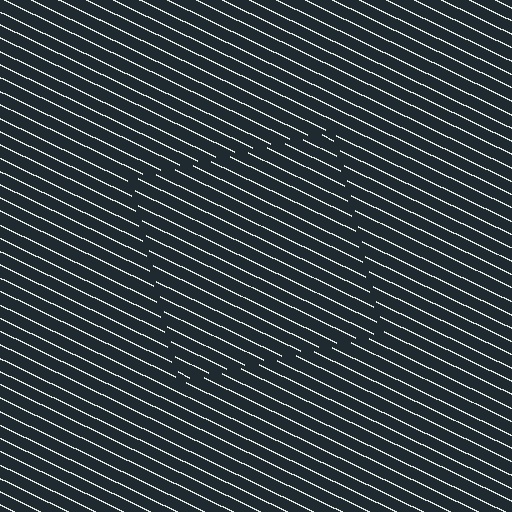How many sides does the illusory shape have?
4 sides — the line-ends trace a square.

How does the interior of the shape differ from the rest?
The interior of the shape contains the same grating, shifted by half a period — the contour is defined by the phase discontinuity where line-ends from the inner and outer gratings abut.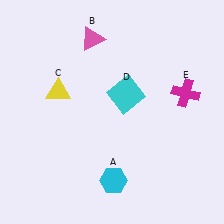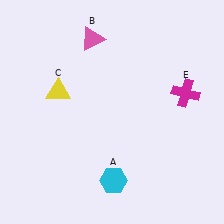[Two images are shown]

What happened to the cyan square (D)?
The cyan square (D) was removed in Image 2. It was in the top-right area of Image 1.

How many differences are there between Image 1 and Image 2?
There is 1 difference between the two images.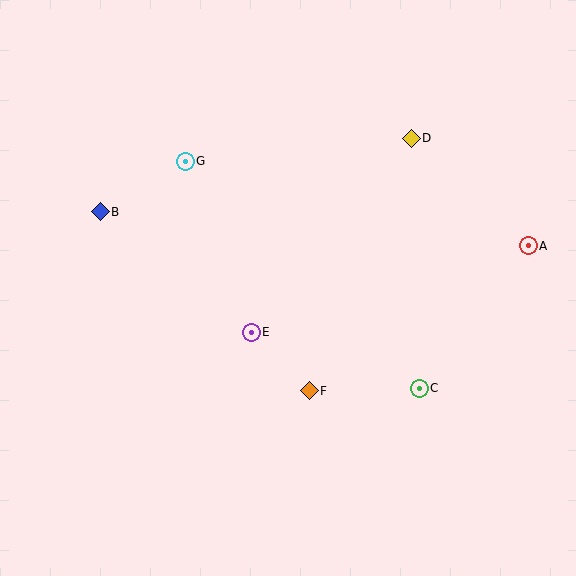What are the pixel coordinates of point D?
Point D is at (411, 138).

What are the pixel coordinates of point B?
Point B is at (100, 212).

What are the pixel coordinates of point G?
Point G is at (185, 161).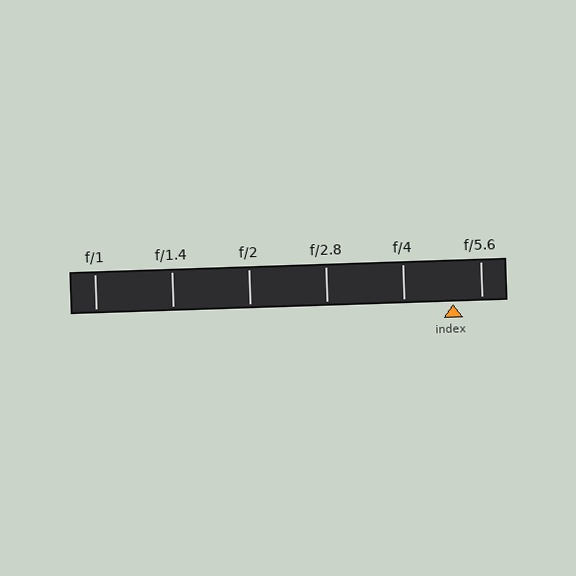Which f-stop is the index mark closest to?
The index mark is closest to f/5.6.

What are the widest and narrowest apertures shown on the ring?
The widest aperture shown is f/1 and the narrowest is f/5.6.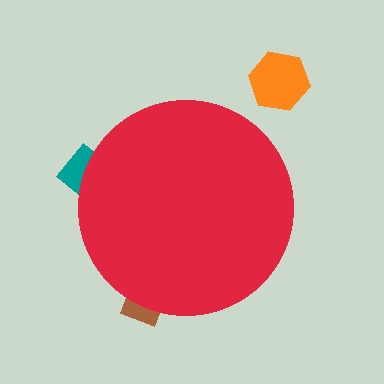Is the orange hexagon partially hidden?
No, the orange hexagon is fully visible.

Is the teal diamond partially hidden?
Yes, the teal diamond is partially hidden behind the red circle.